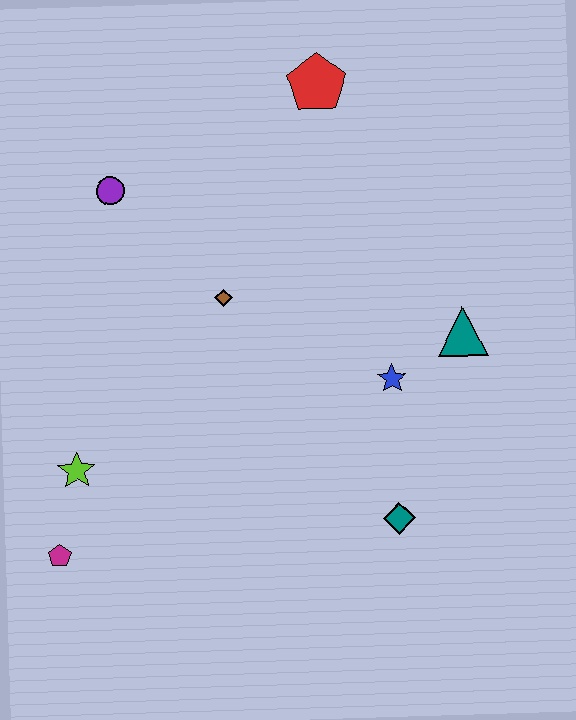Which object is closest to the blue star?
The teal triangle is closest to the blue star.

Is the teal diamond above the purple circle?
No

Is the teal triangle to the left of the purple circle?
No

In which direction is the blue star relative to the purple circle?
The blue star is to the right of the purple circle.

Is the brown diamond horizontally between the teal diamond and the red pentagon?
No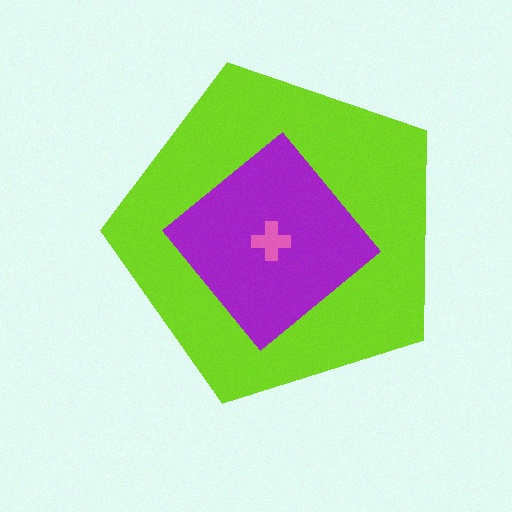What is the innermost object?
The pink cross.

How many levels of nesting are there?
3.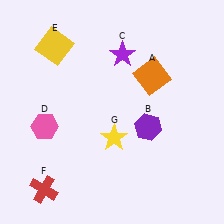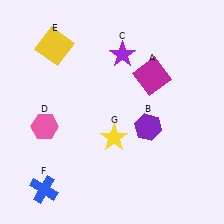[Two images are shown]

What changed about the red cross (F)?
In Image 1, F is red. In Image 2, it changed to blue.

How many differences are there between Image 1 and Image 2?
There are 2 differences between the two images.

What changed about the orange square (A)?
In Image 1, A is orange. In Image 2, it changed to magenta.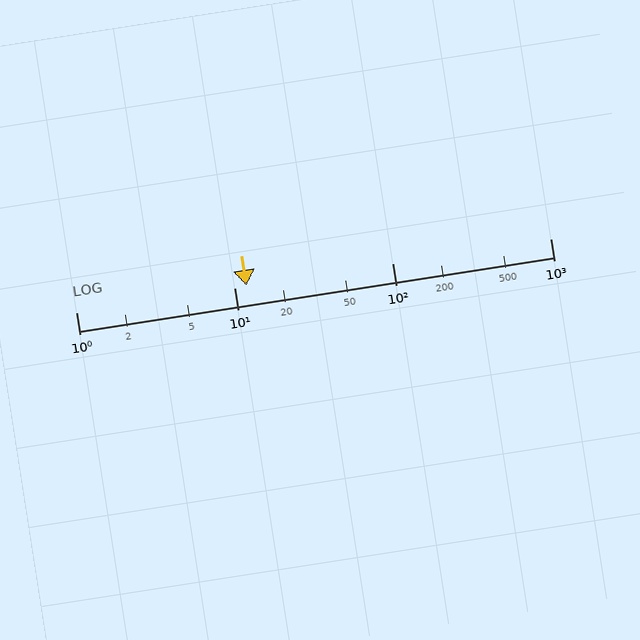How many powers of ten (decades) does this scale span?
The scale spans 3 decades, from 1 to 1000.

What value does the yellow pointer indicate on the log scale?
The pointer indicates approximately 12.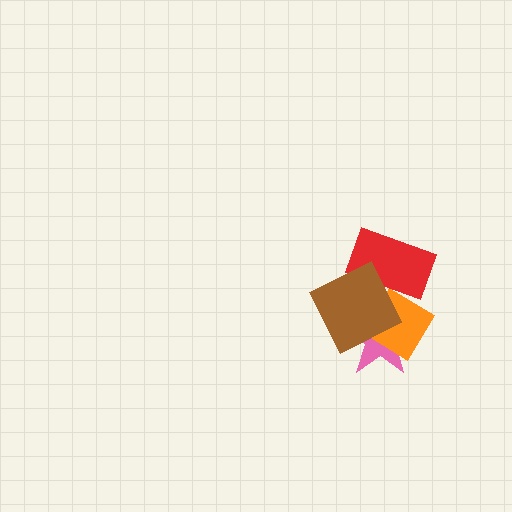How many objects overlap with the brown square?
3 objects overlap with the brown square.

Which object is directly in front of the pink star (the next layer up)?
The orange diamond is directly in front of the pink star.